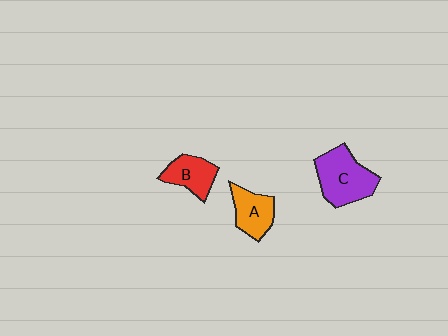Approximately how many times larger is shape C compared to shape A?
Approximately 1.5 times.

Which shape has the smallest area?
Shape B (red).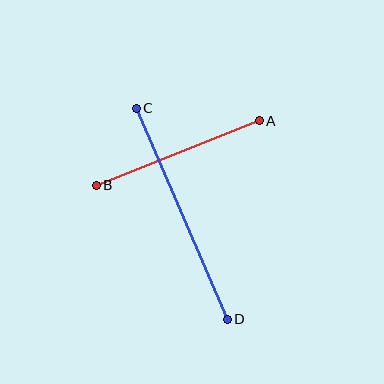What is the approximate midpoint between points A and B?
The midpoint is at approximately (178, 153) pixels.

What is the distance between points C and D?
The distance is approximately 230 pixels.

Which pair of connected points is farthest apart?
Points C and D are farthest apart.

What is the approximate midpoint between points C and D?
The midpoint is at approximately (182, 214) pixels.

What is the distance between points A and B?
The distance is approximately 175 pixels.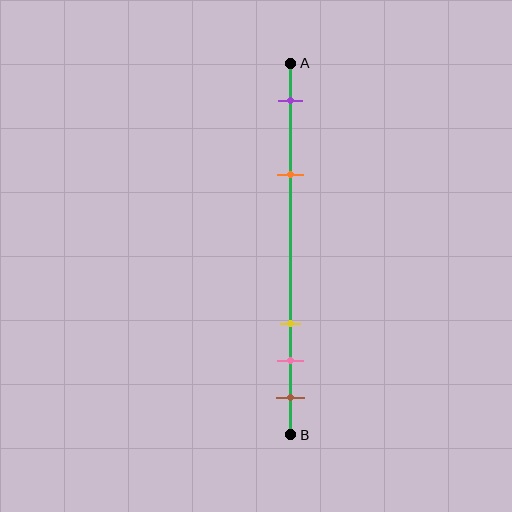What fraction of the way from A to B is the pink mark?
The pink mark is approximately 80% (0.8) of the way from A to B.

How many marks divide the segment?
There are 5 marks dividing the segment.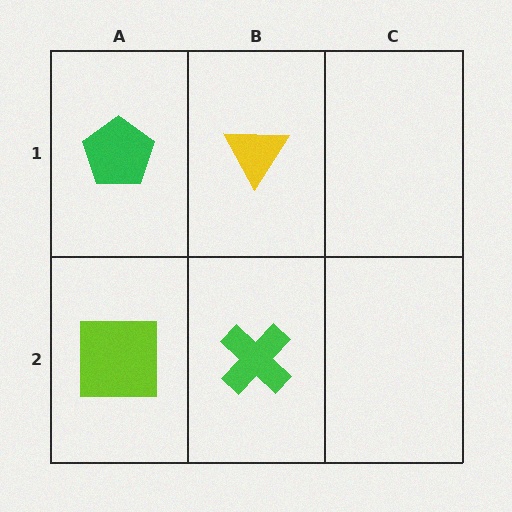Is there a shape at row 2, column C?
No, that cell is empty.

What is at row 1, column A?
A green pentagon.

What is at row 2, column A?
A lime square.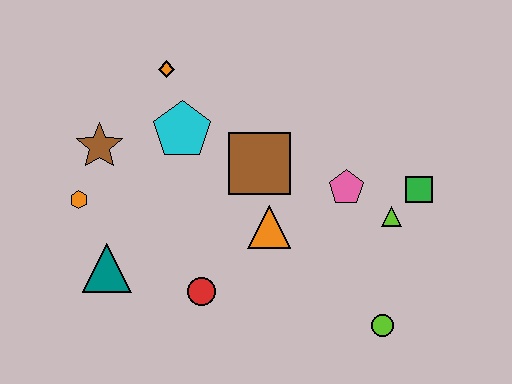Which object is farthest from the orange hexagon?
The green square is farthest from the orange hexagon.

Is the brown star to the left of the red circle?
Yes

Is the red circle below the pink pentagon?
Yes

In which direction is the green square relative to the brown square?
The green square is to the right of the brown square.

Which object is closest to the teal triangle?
The orange hexagon is closest to the teal triangle.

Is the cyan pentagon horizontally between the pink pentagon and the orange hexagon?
Yes